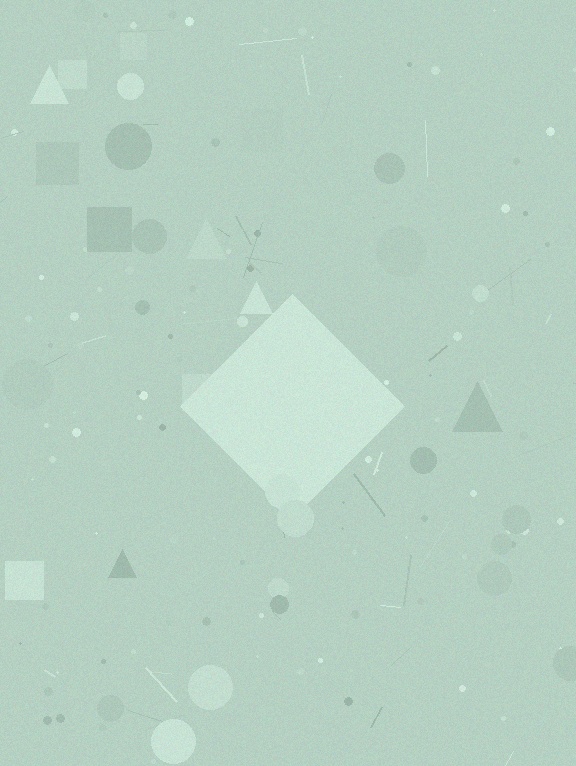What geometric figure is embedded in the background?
A diamond is embedded in the background.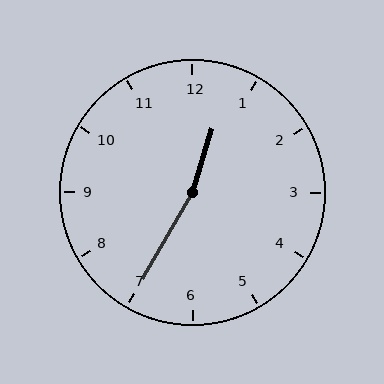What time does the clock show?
12:35.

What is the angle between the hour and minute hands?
Approximately 168 degrees.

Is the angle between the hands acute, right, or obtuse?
It is obtuse.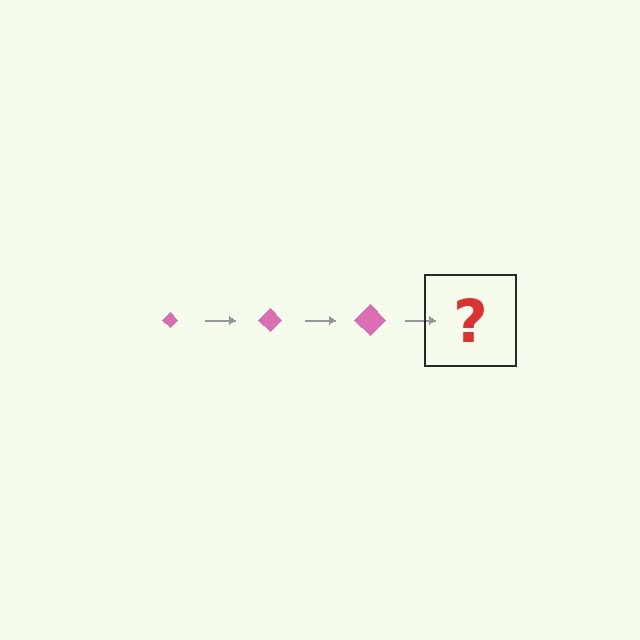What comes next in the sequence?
The next element should be a pink diamond, larger than the previous one.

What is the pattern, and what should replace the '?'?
The pattern is that the diamond gets progressively larger each step. The '?' should be a pink diamond, larger than the previous one.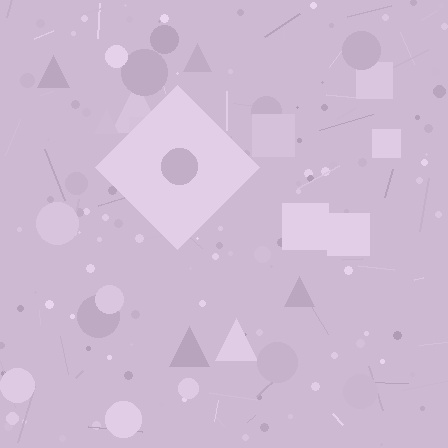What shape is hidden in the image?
A diamond is hidden in the image.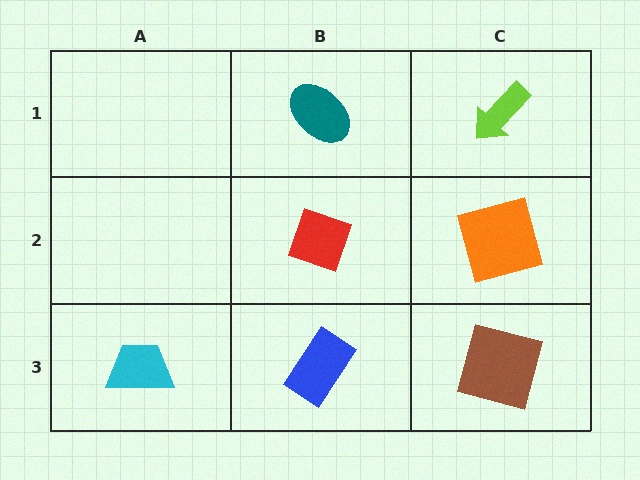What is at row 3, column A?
A cyan trapezoid.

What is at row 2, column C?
An orange square.